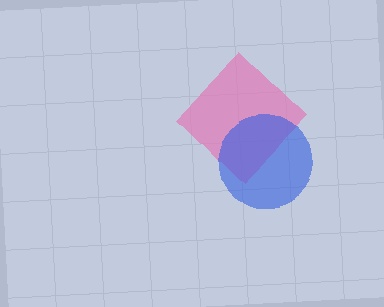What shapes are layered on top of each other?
The layered shapes are: a pink diamond, a blue circle.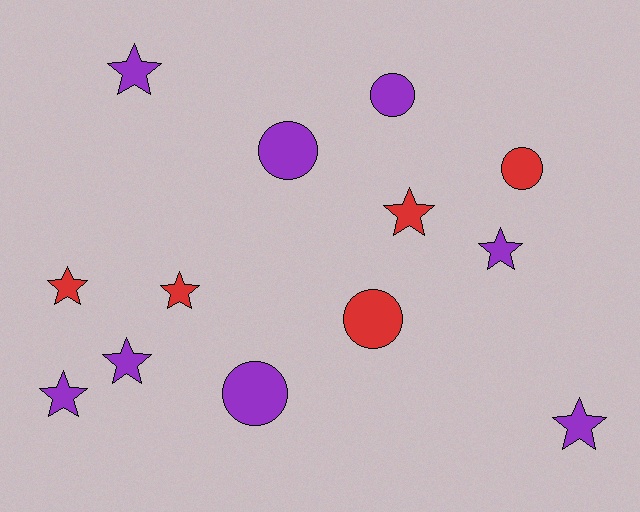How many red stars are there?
There are 3 red stars.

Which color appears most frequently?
Purple, with 8 objects.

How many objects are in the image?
There are 13 objects.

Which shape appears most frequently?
Star, with 8 objects.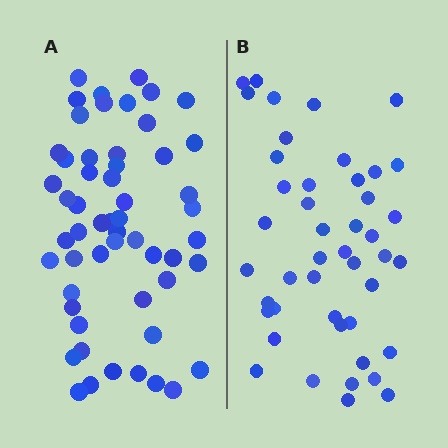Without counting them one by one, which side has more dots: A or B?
Region A (the left region) has more dots.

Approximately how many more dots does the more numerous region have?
Region A has roughly 10 or so more dots than region B.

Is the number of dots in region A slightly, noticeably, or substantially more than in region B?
Region A has only slightly more — the two regions are fairly close. The ratio is roughly 1.2 to 1.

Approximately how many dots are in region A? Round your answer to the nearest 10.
About 60 dots. (The exact count is 55, which rounds to 60.)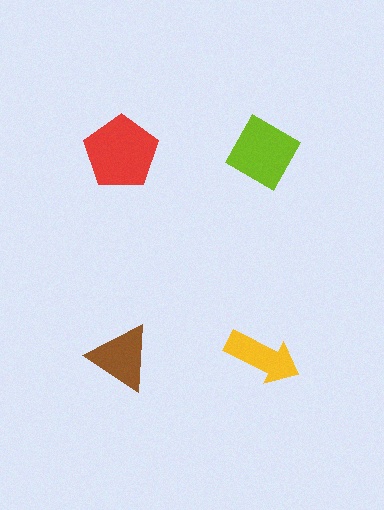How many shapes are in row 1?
2 shapes.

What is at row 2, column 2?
A yellow arrow.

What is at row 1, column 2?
A lime diamond.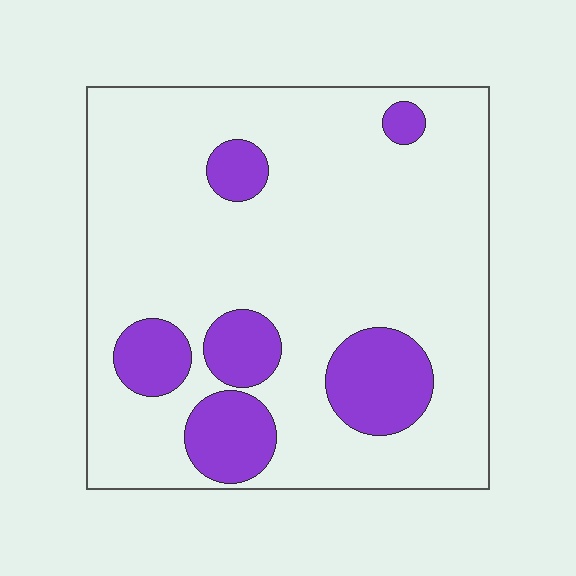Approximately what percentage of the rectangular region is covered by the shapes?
Approximately 20%.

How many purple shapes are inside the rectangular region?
6.